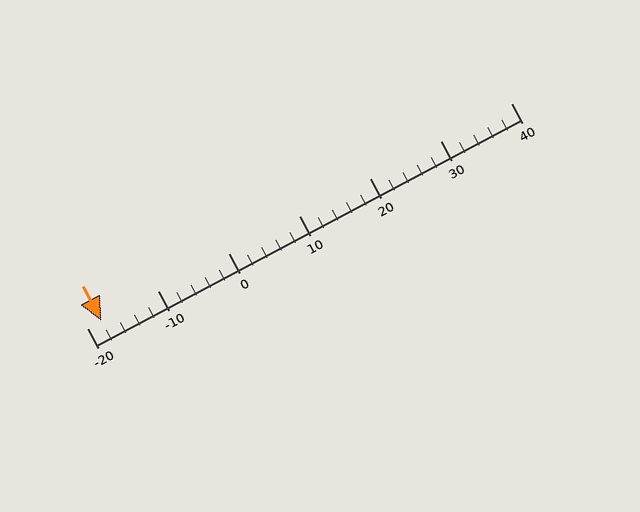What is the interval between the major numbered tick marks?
The major tick marks are spaced 10 units apart.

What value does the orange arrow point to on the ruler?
The orange arrow points to approximately -18.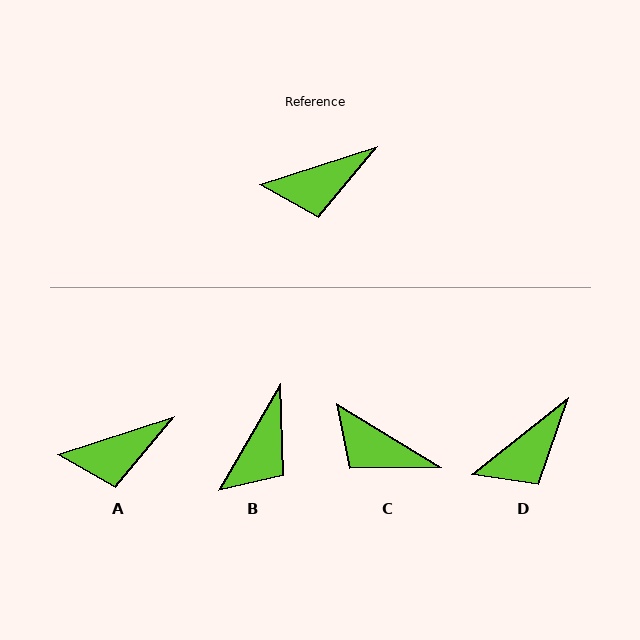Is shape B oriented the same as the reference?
No, it is off by about 42 degrees.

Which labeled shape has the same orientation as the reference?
A.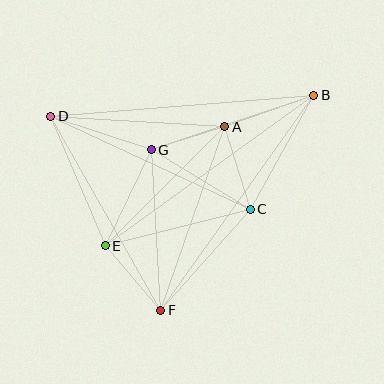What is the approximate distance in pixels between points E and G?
The distance between E and G is approximately 106 pixels.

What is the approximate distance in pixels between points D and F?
The distance between D and F is approximately 223 pixels.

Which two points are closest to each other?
Points A and G are closest to each other.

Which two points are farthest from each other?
Points B and F are farthest from each other.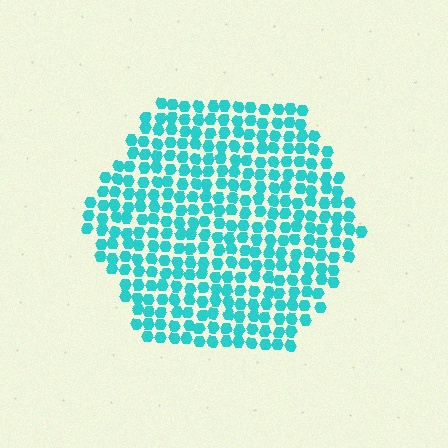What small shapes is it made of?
It is made of small hexagons.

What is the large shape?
The large shape is a hexagon.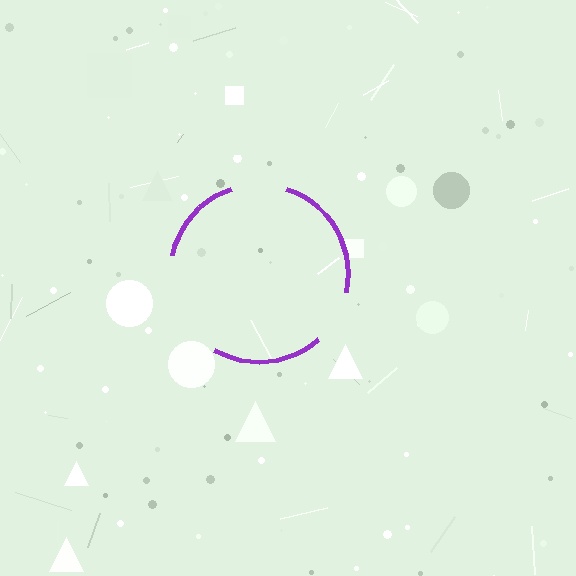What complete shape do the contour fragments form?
The contour fragments form a circle.